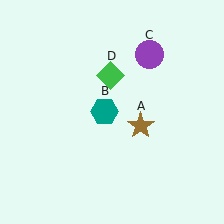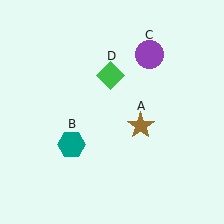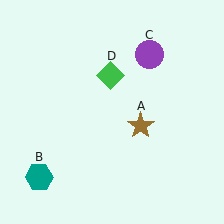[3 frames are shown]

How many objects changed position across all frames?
1 object changed position: teal hexagon (object B).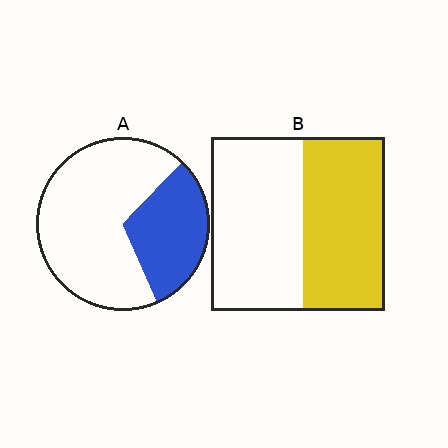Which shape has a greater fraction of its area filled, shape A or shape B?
Shape B.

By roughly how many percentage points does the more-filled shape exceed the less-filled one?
By roughly 15 percentage points (B over A).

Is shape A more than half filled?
No.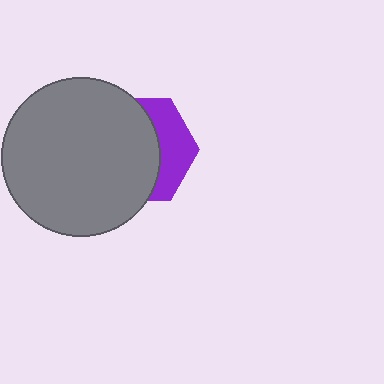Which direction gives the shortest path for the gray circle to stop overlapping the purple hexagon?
Moving left gives the shortest separation.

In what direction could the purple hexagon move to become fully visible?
The purple hexagon could move right. That would shift it out from behind the gray circle entirely.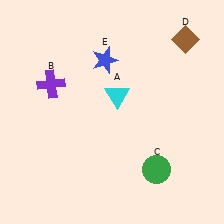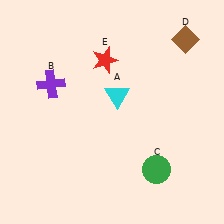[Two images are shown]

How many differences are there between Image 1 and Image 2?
There is 1 difference between the two images.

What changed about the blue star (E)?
In Image 1, E is blue. In Image 2, it changed to red.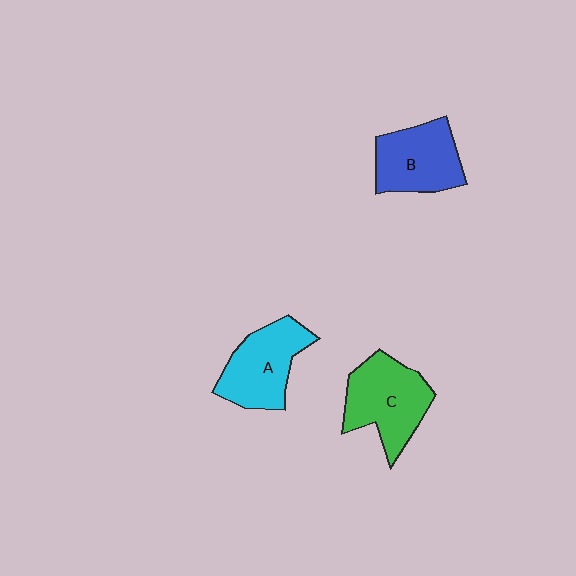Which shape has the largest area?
Shape C (green).